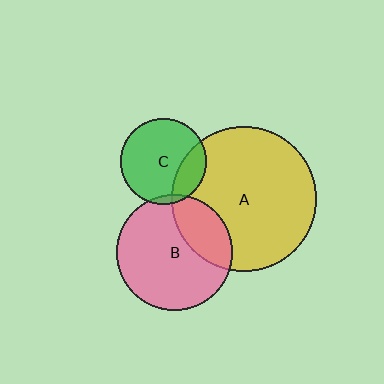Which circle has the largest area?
Circle A (yellow).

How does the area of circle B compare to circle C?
Approximately 1.8 times.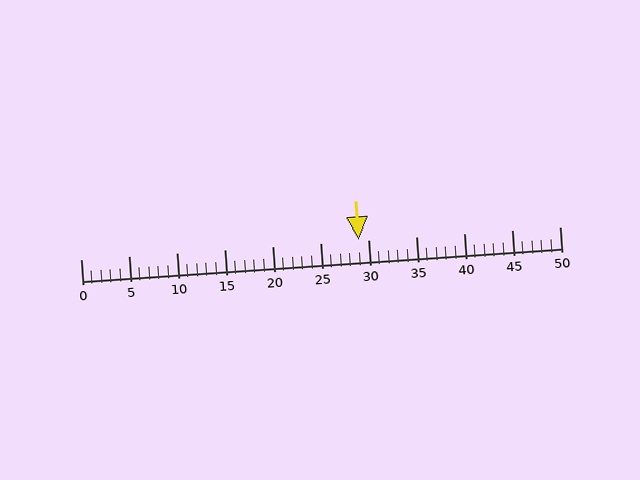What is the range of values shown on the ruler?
The ruler shows values from 0 to 50.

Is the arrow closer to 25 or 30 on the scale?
The arrow is closer to 30.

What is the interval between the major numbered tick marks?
The major tick marks are spaced 5 units apart.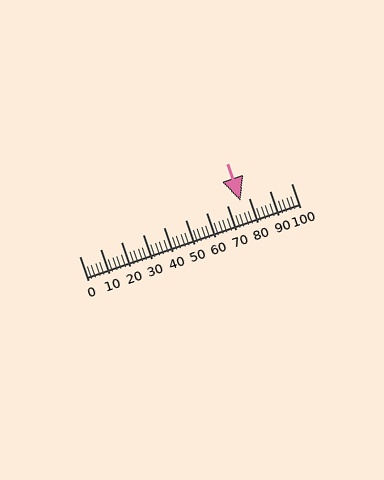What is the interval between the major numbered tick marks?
The major tick marks are spaced 10 units apart.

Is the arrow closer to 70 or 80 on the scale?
The arrow is closer to 80.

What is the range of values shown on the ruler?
The ruler shows values from 0 to 100.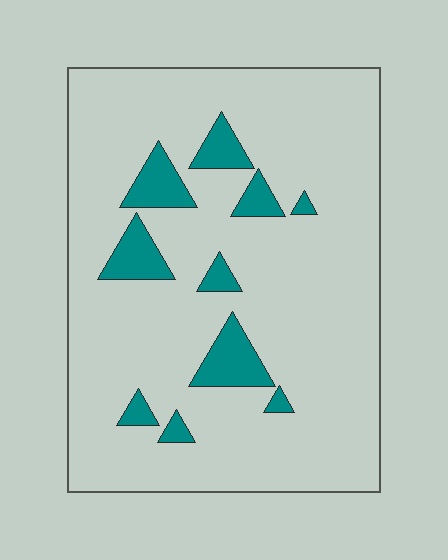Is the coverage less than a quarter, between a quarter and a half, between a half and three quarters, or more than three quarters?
Less than a quarter.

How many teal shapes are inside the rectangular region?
10.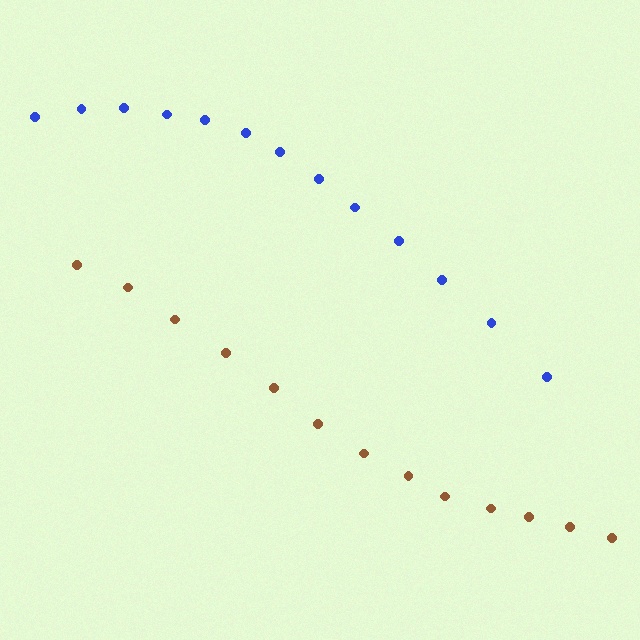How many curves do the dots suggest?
There are 2 distinct paths.